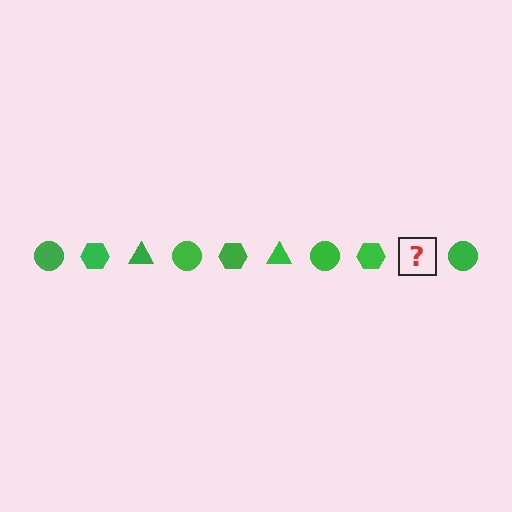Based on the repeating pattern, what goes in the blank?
The blank should be a green triangle.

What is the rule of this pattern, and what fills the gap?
The rule is that the pattern cycles through circle, hexagon, triangle shapes in green. The gap should be filled with a green triangle.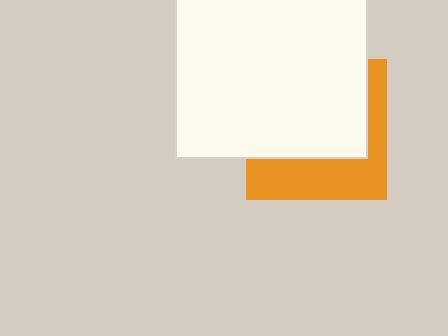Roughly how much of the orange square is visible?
A small part of it is visible (roughly 39%).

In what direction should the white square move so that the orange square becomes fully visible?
The white square should move up. That is the shortest direction to clear the overlap and leave the orange square fully visible.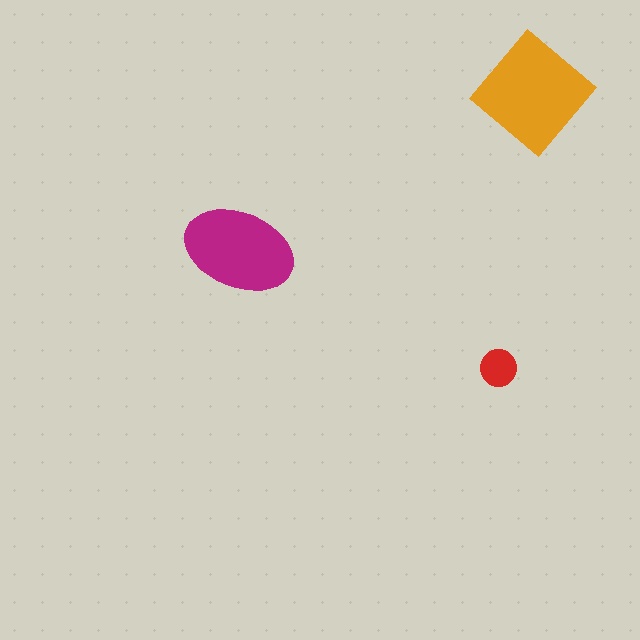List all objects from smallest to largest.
The red circle, the magenta ellipse, the orange diamond.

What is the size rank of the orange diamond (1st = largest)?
1st.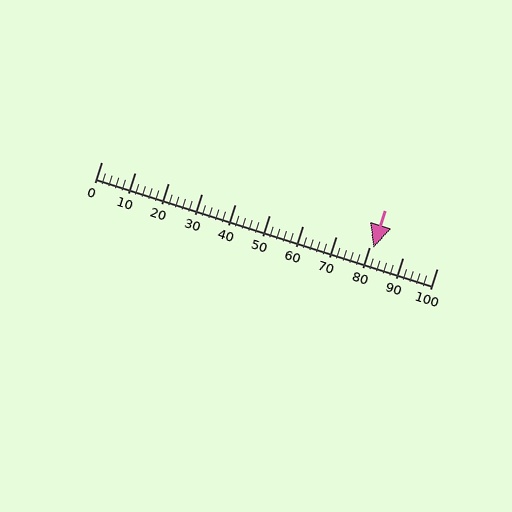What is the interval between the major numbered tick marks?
The major tick marks are spaced 10 units apart.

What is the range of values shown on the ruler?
The ruler shows values from 0 to 100.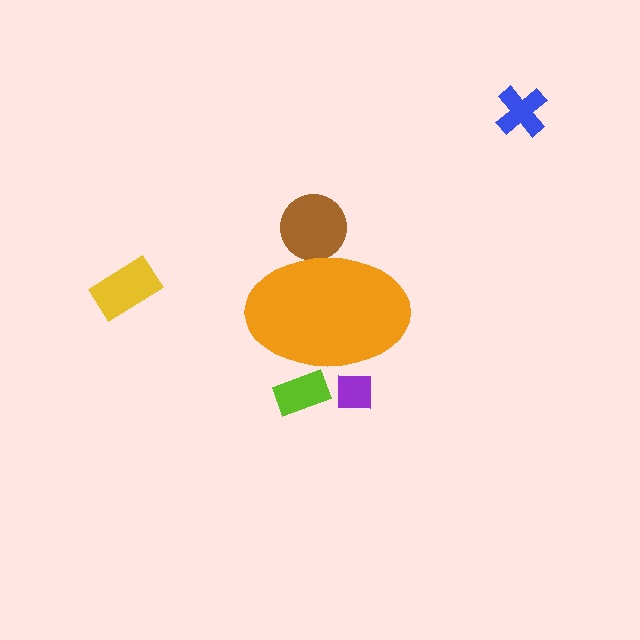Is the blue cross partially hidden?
No, the blue cross is fully visible.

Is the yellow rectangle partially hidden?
No, the yellow rectangle is fully visible.